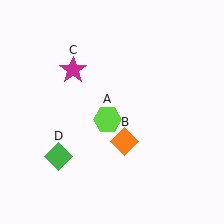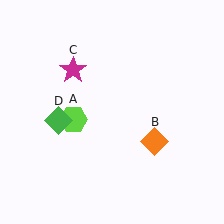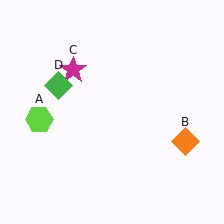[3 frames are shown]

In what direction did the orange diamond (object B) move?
The orange diamond (object B) moved right.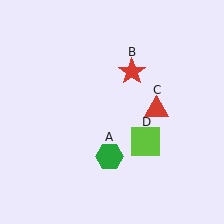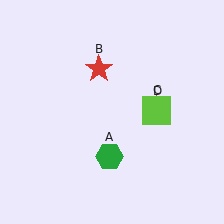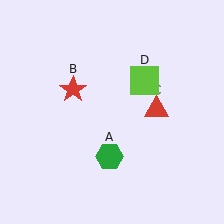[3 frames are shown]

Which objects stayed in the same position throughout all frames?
Green hexagon (object A) and red triangle (object C) remained stationary.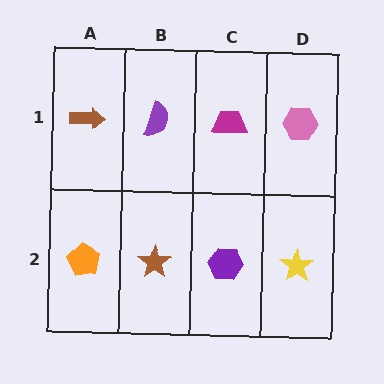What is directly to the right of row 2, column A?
A brown star.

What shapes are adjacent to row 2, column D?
A pink hexagon (row 1, column D), a purple hexagon (row 2, column C).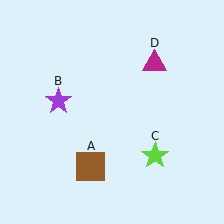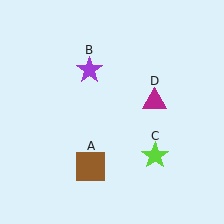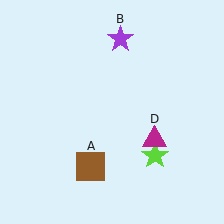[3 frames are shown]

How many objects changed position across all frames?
2 objects changed position: purple star (object B), magenta triangle (object D).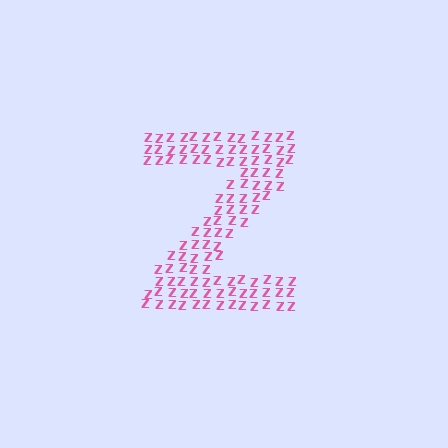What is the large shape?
The large shape is the letter Z.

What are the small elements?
The small elements are letter Z's.